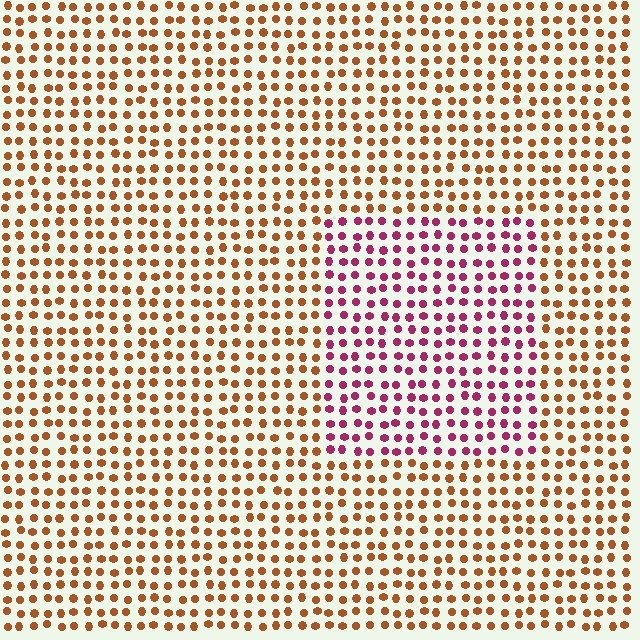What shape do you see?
I see a rectangle.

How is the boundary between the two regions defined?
The boundary is defined purely by a slight shift in hue (about 52 degrees). Spacing, size, and orientation are identical on both sides.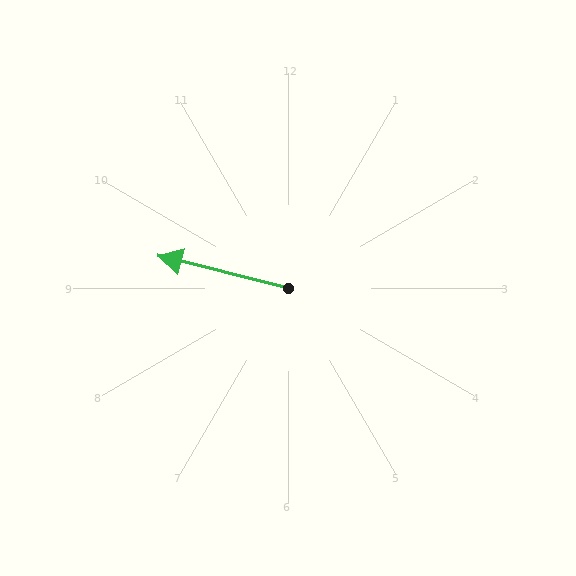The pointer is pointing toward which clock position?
Roughly 9 o'clock.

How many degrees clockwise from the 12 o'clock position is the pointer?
Approximately 284 degrees.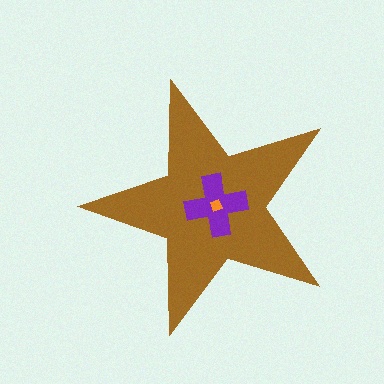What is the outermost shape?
The brown star.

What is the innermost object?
The orange diamond.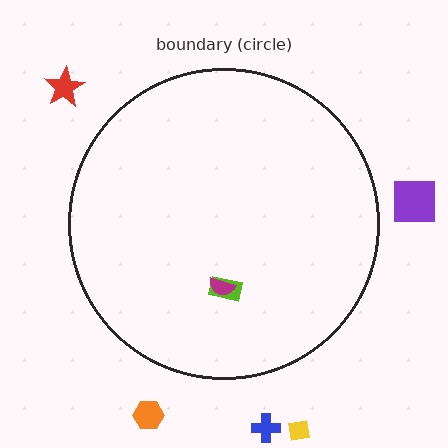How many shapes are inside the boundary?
2 inside, 5 outside.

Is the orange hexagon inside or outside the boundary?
Outside.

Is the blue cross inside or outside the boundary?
Outside.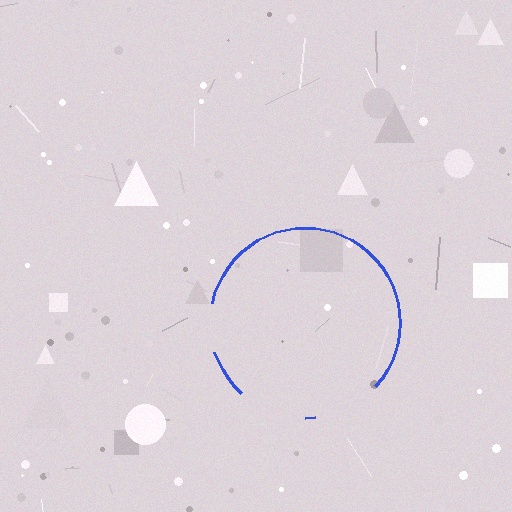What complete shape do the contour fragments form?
The contour fragments form a circle.